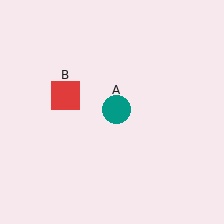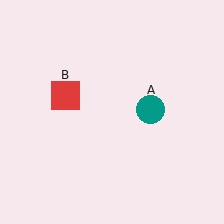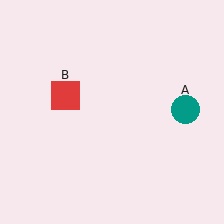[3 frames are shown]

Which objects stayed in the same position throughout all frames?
Red square (object B) remained stationary.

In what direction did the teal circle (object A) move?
The teal circle (object A) moved right.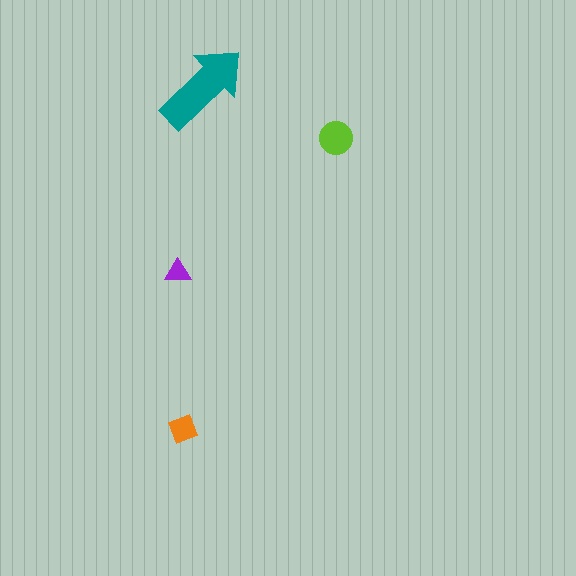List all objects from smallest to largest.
The purple triangle, the orange diamond, the lime circle, the teal arrow.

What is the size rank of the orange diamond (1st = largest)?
3rd.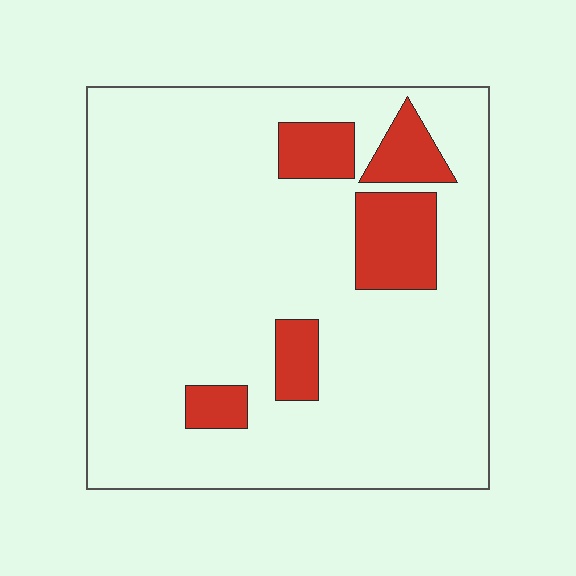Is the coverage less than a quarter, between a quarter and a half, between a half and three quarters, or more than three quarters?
Less than a quarter.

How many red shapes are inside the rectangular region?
5.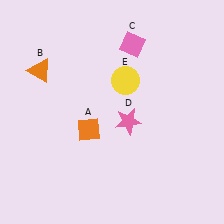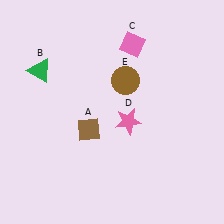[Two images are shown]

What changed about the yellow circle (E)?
In Image 1, E is yellow. In Image 2, it changed to brown.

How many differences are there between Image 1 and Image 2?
There are 3 differences between the two images.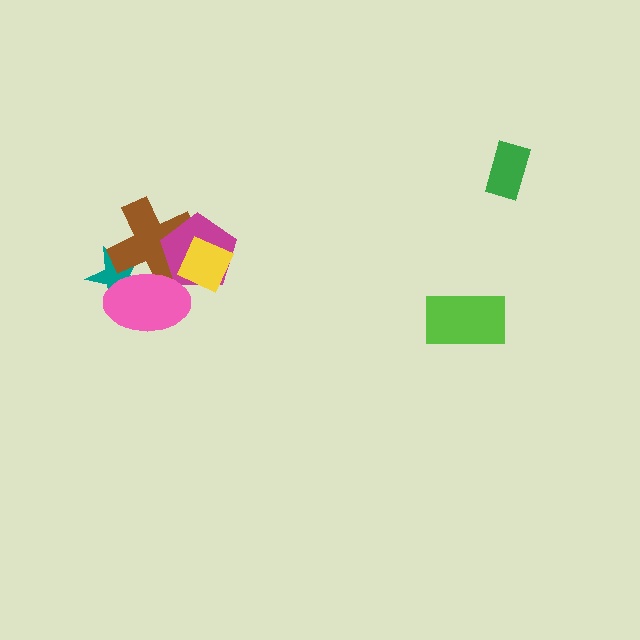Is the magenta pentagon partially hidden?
Yes, it is partially covered by another shape.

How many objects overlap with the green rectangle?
0 objects overlap with the green rectangle.